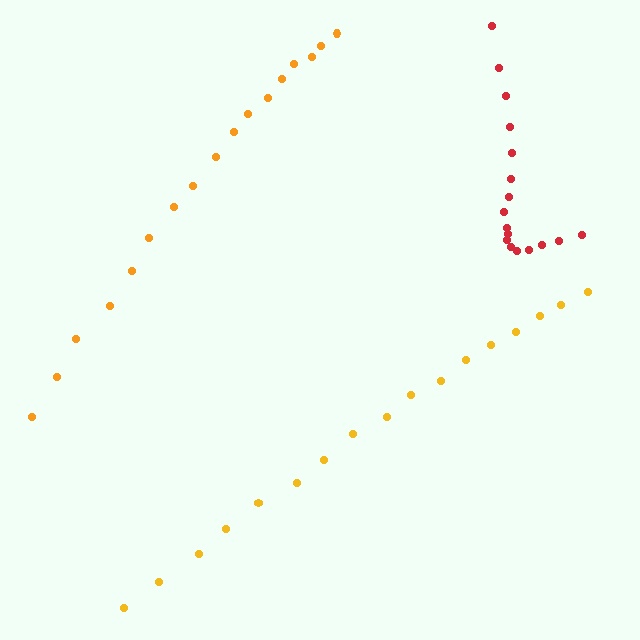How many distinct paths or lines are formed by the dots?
There are 3 distinct paths.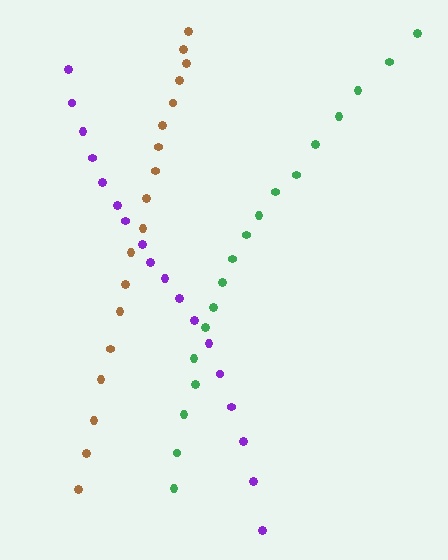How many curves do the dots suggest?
There are 3 distinct paths.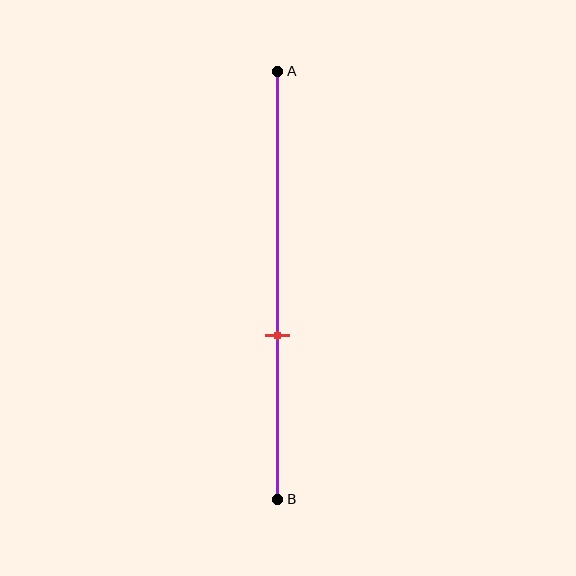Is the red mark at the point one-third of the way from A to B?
No, the mark is at about 60% from A, not at the 33% one-third point.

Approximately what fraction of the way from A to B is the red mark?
The red mark is approximately 60% of the way from A to B.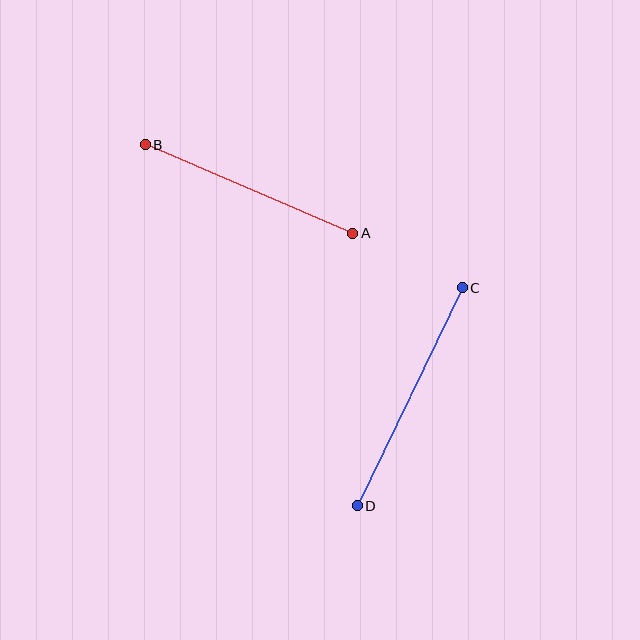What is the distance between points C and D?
The distance is approximately 242 pixels.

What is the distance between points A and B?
The distance is approximately 226 pixels.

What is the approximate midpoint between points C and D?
The midpoint is at approximately (410, 397) pixels.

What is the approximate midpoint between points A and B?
The midpoint is at approximately (249, 189) pixels.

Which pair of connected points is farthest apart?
Points C and D are farthest apart.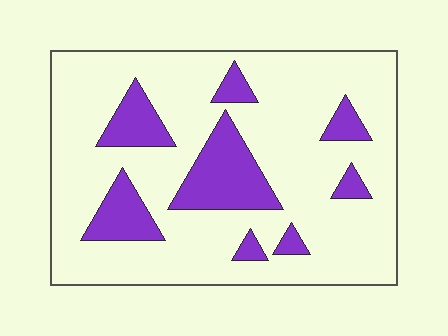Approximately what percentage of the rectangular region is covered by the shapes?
Approximately 20%.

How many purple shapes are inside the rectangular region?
8.